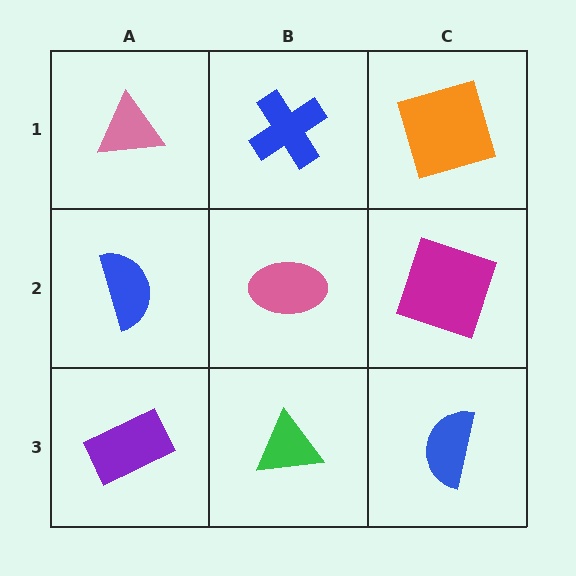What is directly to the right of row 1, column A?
A blue cross.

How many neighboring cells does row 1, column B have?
3.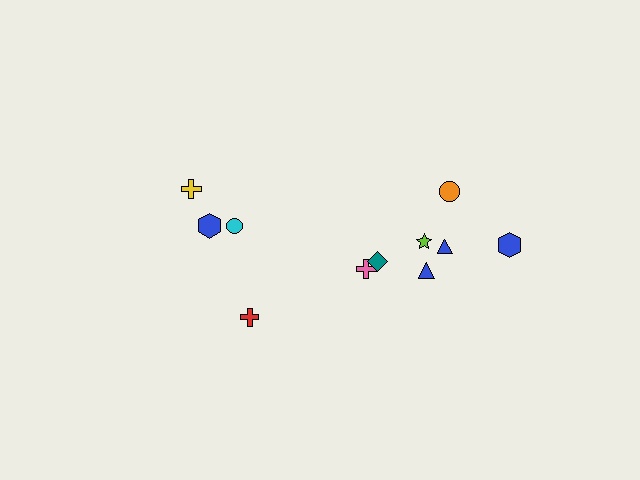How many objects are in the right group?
There are 7 objects.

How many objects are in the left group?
There are 4 objects.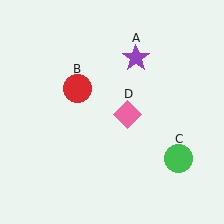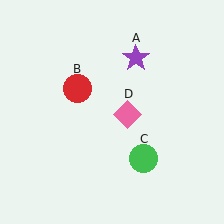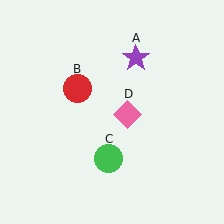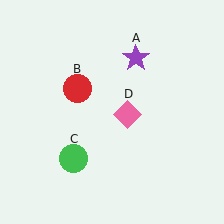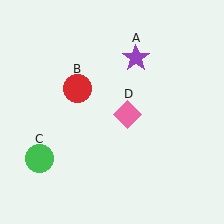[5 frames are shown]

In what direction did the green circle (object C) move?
The green circle (object C) moved left.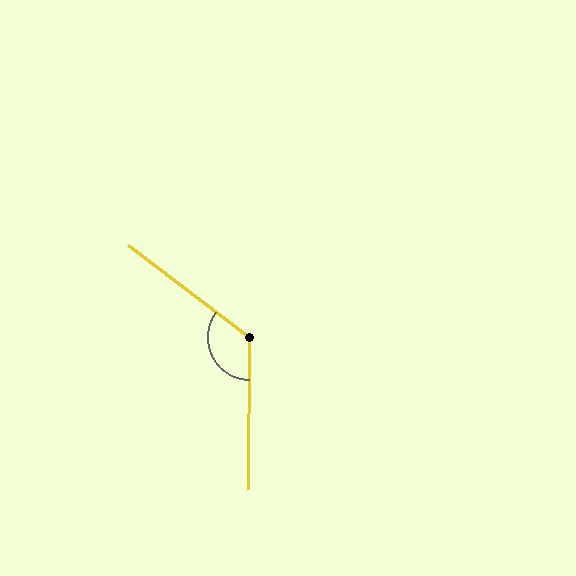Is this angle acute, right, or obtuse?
It is obtuse.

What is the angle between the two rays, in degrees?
Approximately 127 degrees.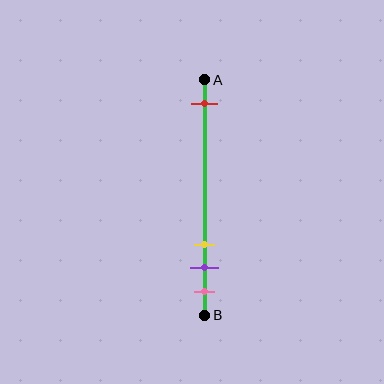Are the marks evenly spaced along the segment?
No, the marks are not evenly spaced.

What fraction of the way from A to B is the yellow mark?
The yellow mark is approximately 70% (0.7) of the way from A to B.